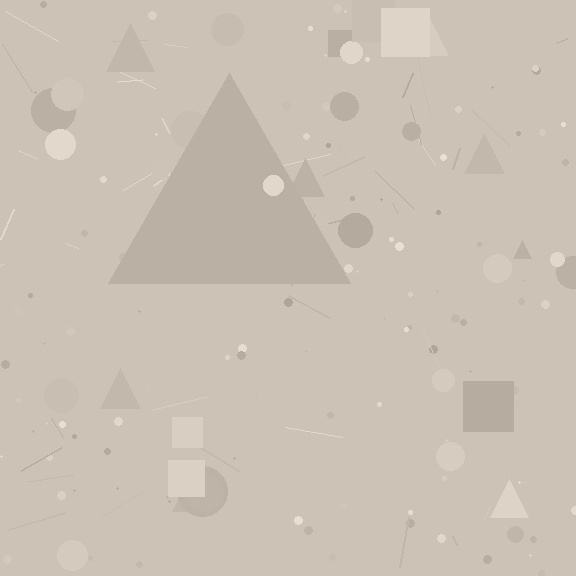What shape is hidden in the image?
A triangle is hidden in the image.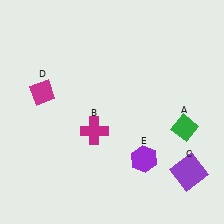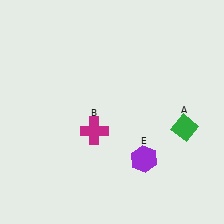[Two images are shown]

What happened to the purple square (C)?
The purple square (C) was removed in Image 2. It was in the bottom-right area of Image 1.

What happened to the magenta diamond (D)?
The magenta diamond (D) was removed in Image 2. It was in the top-left area of Image 1.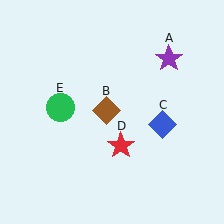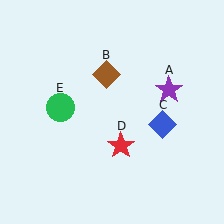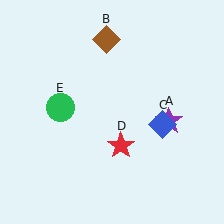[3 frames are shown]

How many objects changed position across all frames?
2 objects changed position: purple star (object A), brown diamond (object B).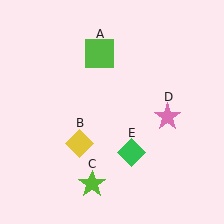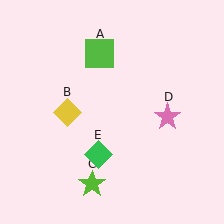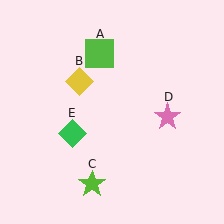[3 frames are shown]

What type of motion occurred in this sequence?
The yellow diamond (object B), green diamond (object E) rotated clockwise around the center of the scene.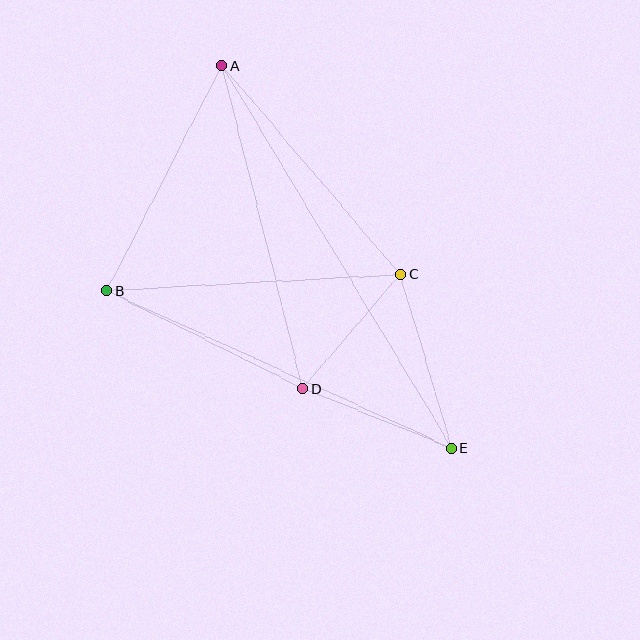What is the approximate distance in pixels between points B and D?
The distance between B and D is approximately 218 pixels.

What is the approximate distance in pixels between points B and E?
The distance between B and E is approximately 378 pixels.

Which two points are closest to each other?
Points C and D are closest to each other.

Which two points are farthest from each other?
Points A and E are farthest from each other.